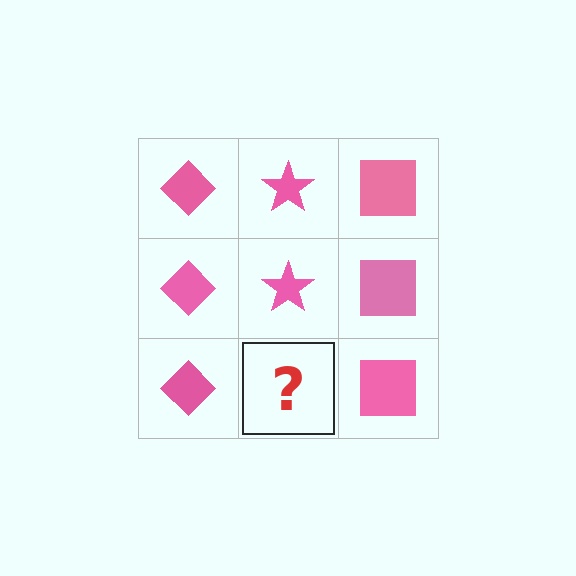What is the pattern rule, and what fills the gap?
The rule is that each column has a consistent shape. The gap should be filled with a pink star.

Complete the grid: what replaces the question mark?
The question mark should be replaced with a pink star.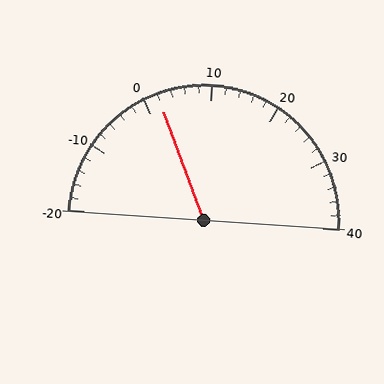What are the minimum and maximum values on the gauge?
The gauge ranges from -20 to 40.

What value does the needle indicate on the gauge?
The needle indicates approximately 2.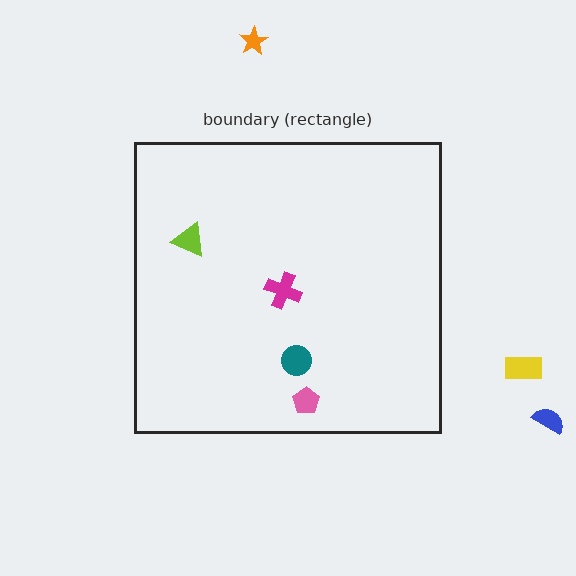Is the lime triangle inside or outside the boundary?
Inside.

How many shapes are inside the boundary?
4 inside, 3 outside.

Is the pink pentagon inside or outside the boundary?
Inside.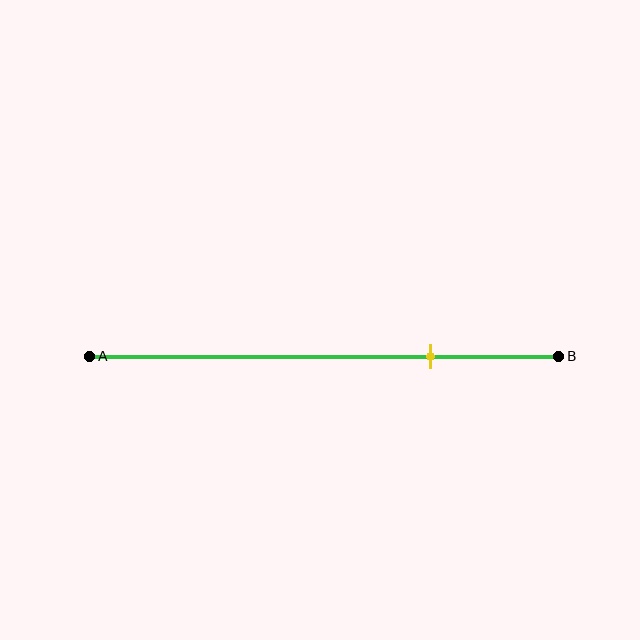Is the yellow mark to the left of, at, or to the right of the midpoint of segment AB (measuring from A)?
The yellow mark is to the right of the midpoint of segment AB.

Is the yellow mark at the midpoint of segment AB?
No, the mark is at about 75% from A, not at the 50% midpoint.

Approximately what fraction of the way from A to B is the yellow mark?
The yellow mark is approximately 75% of the way from A to B.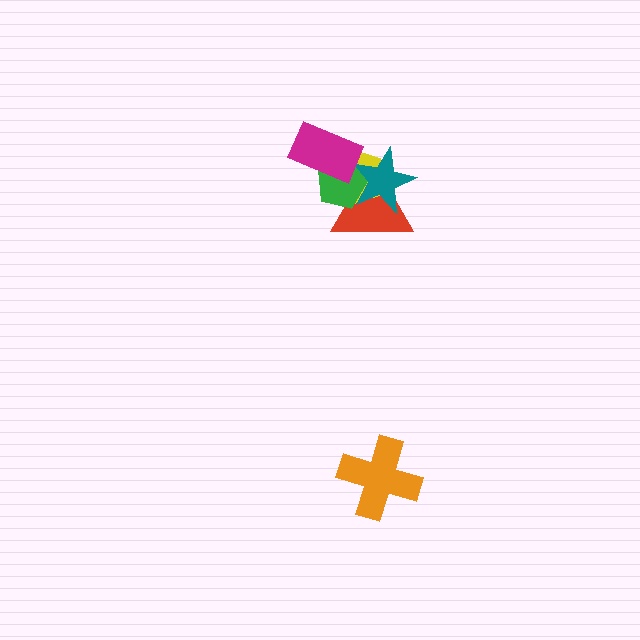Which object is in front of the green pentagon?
The magenta rectangle is in front of the green pentagon.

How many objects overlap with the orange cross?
0 objects overlap with the orange cross.